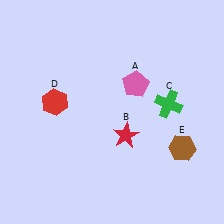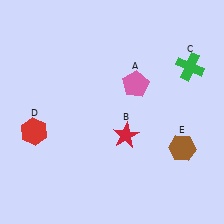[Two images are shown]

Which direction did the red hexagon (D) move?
The red hexagon (D) moved down.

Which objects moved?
The objects that moved are: the green cross (C), the red hexagon (D).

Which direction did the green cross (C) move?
The green cross (C) moved up.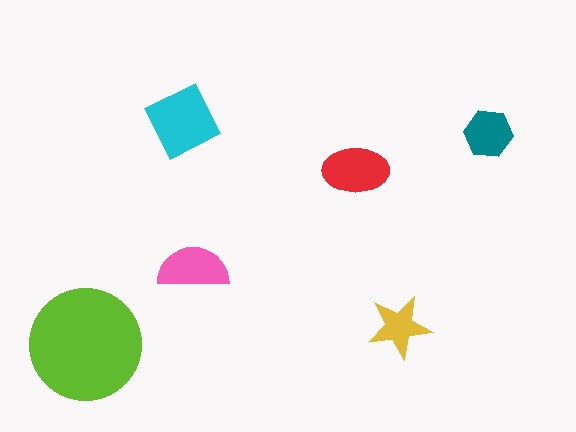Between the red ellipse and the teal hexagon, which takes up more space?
The red ellipse.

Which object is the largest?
The lime circle.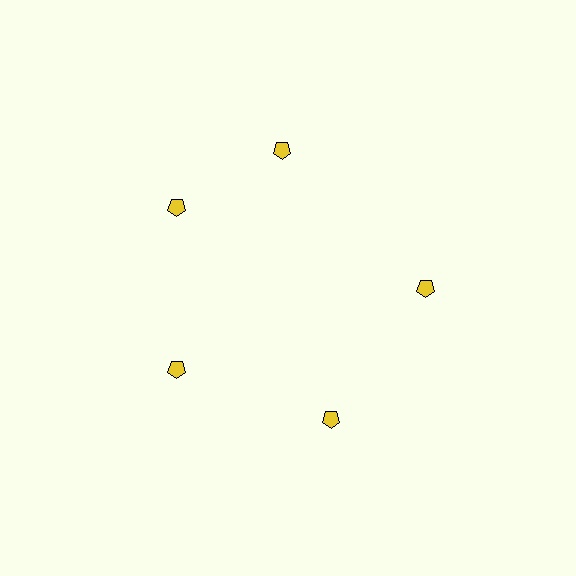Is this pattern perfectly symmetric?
No. The 5 yellow pentagons are arranged in a ring, but one element near the 1 o'clock position is rotated out of alignment along the ring, breaking the 5-fold rotational symmetry.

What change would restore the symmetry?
The symmetry would be restored by rotating it back into even spacing with its neighbors so that all 5 pentagons sit at equal angles and equal distance from the center.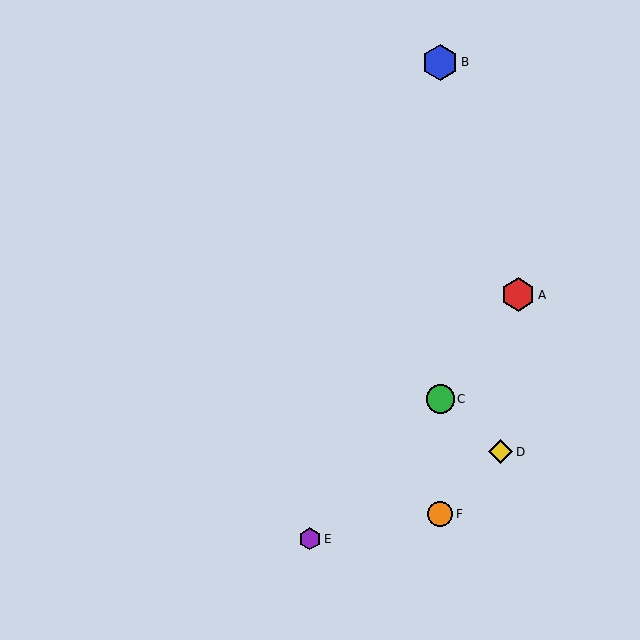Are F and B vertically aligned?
Yes, both are at x≈440.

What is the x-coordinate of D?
Object D is at x≈501.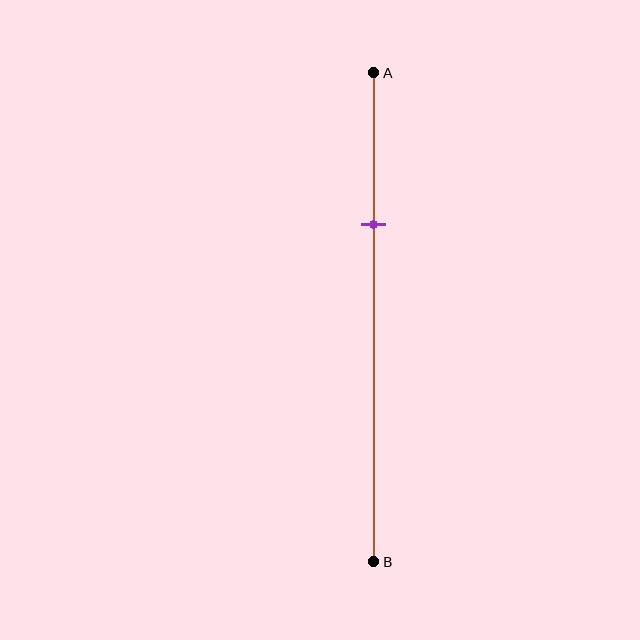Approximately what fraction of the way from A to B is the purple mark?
The purple mark is approximately 30% of the way from A to B.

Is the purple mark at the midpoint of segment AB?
No, the mark is at about 30% from A, not at the 50% midpoint.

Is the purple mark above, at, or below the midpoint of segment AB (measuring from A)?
The purple mark is above the midpoint of segment AB.